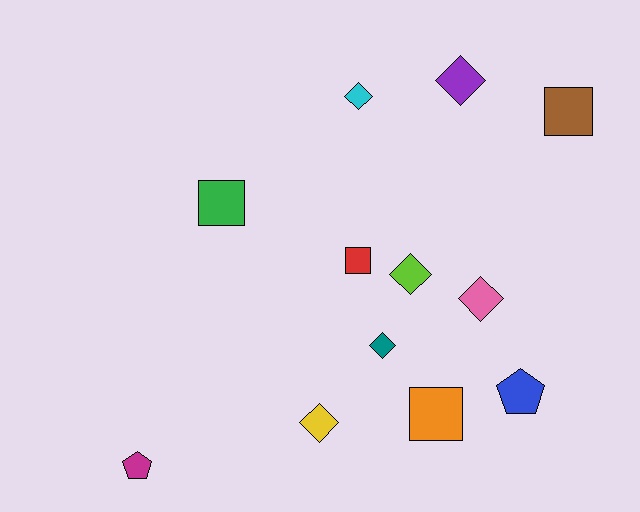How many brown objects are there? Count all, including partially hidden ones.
There is 1 brown object.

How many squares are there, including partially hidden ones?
There are 4 squares.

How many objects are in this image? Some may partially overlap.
There are 12 objects.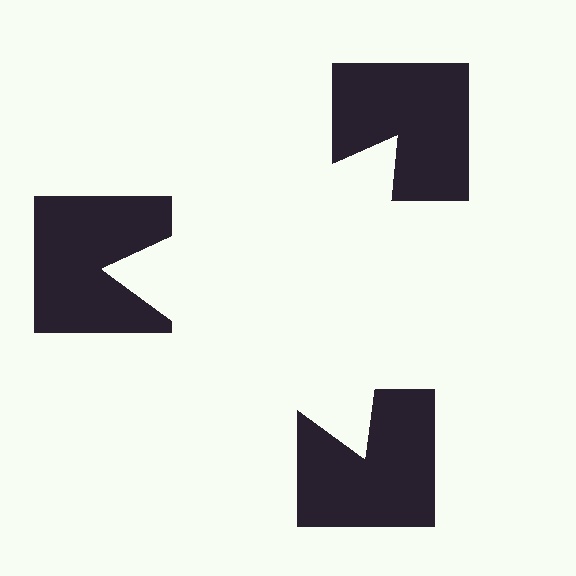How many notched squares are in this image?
There are 3 — one at each vertex of the illusory triangle.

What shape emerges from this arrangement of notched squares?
An illusory triangle — its edges are inferred from the aligned wedge cuts in the notched squares, not physically drawn.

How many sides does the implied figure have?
3 sides.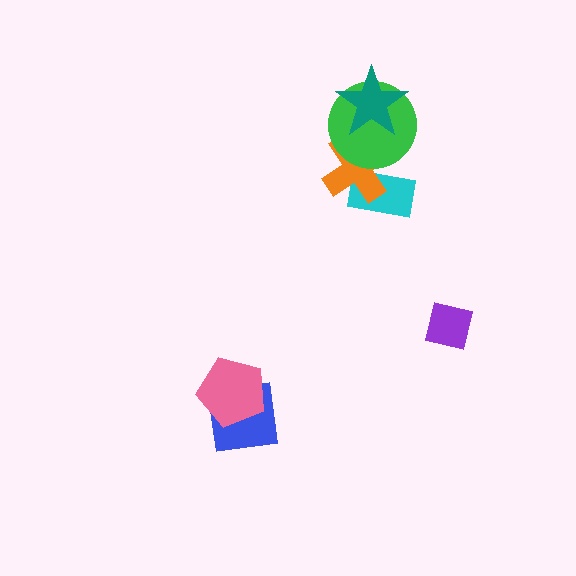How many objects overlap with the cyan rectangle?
1 object overlaps with the cyan rectangle.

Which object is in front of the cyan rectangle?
The orange cross is in front of the cyan rectangle.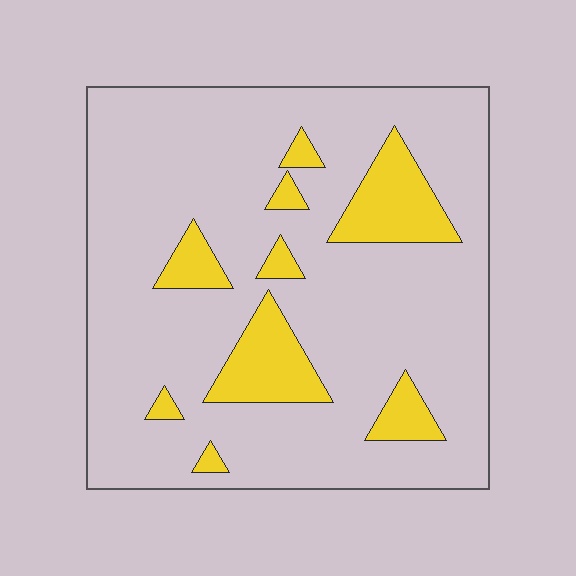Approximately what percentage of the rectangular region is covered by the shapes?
Approximately 15%.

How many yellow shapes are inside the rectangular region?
9.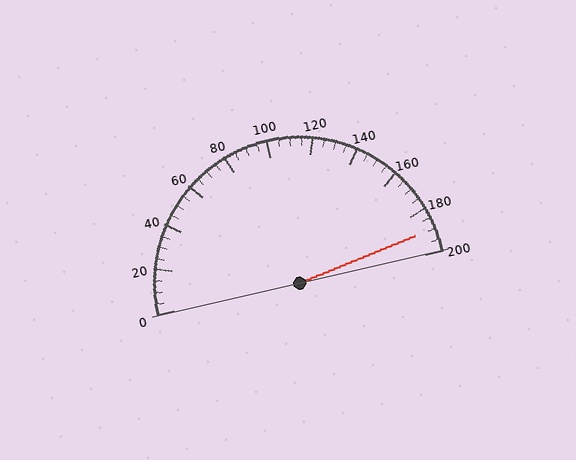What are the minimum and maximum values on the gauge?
The gauge ranges from 0 to 200.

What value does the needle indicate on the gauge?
The needle indicates approximately 190.